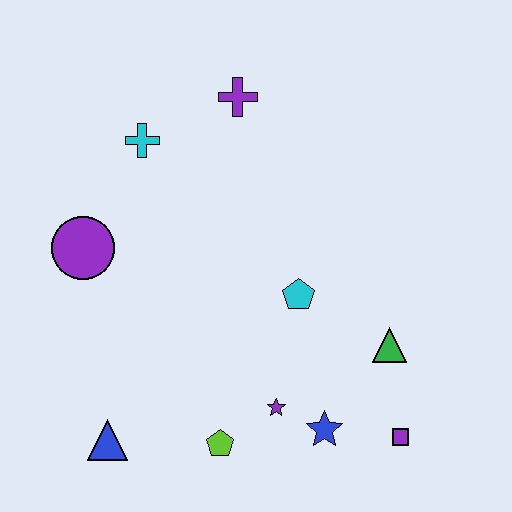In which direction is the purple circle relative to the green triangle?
The purple circle is to the left of the green triangle.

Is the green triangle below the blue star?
No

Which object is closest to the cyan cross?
The purple cross is closest to the cyan cross.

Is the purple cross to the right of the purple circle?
Yes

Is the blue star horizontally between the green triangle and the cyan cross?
Yes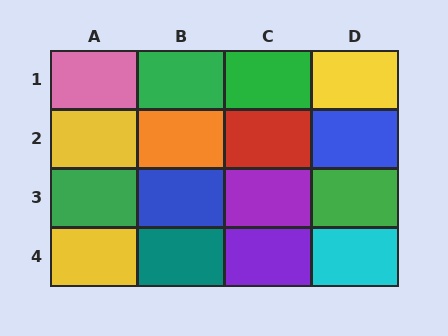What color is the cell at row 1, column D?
Yellow.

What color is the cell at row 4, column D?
Cyan.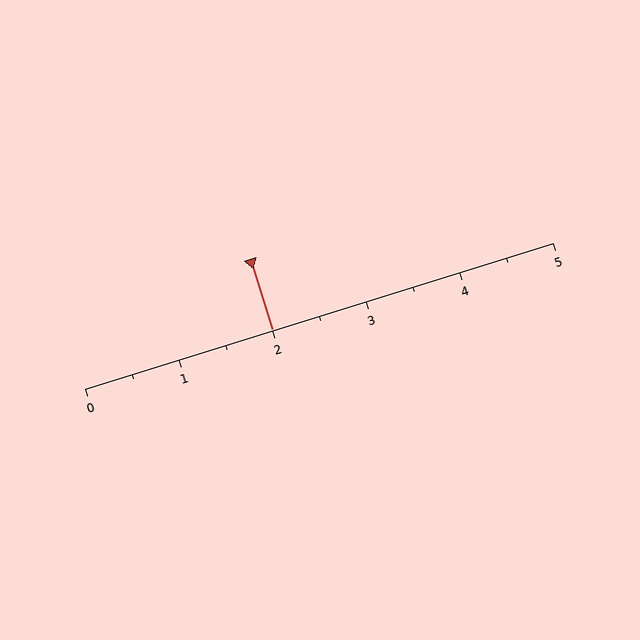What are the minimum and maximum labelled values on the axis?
The axis runs from 0 to 5.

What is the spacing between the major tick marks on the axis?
The major ticks are spaced 1 apart.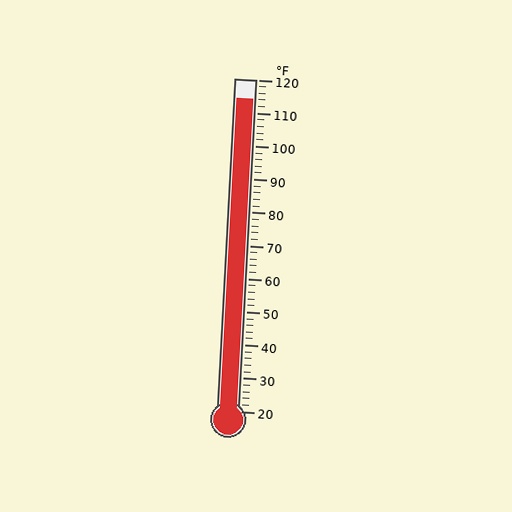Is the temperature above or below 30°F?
The temperature is above 30°F.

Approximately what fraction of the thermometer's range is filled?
The thermometer is filled to approximately 95% of its range.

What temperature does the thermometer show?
The thermometer shows approximately 114°F.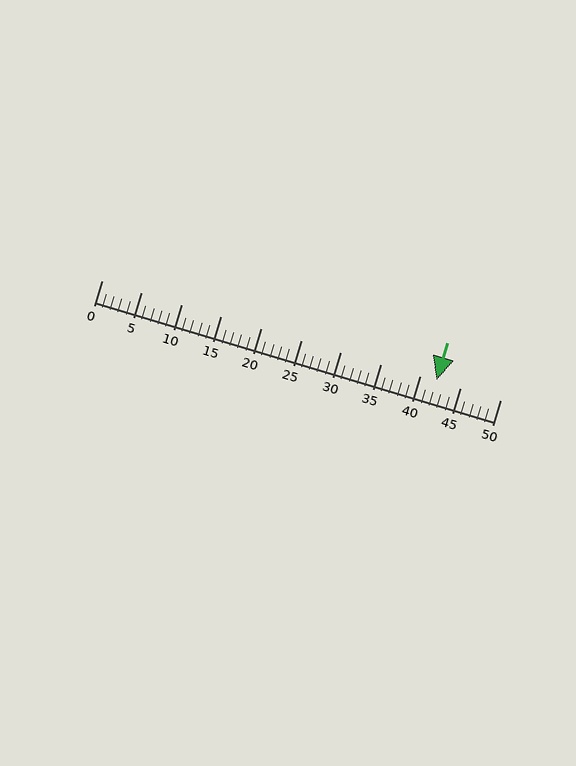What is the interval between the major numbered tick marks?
The major tick marks are spaced 5 units apart.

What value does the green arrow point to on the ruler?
The green arrow points to approximately 42.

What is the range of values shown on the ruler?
The ruler shows values from 0 to 50.